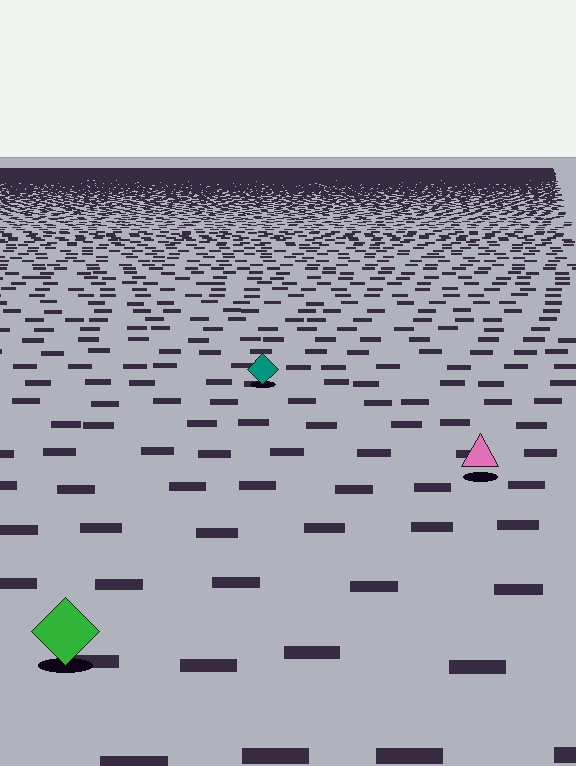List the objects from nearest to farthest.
From nearest to farthest: the green diamond, the pink triangle, the teal diamond.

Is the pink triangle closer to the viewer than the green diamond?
No. The green diamond is closer — you can tell from the texture gradient: the ground texture is coarser near it.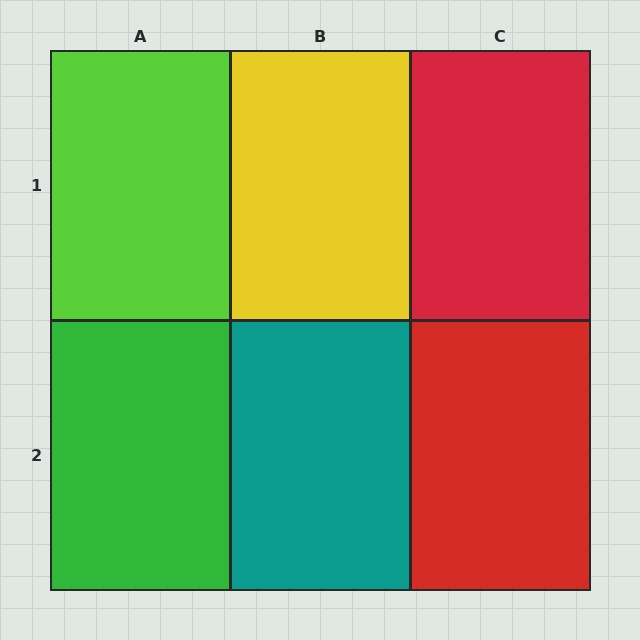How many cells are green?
1 cell is green.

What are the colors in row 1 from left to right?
Lime, yellow, red.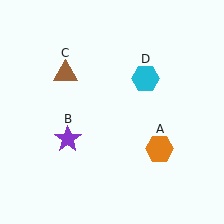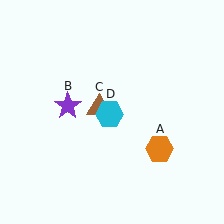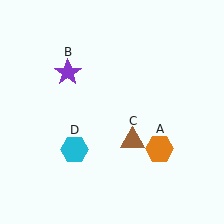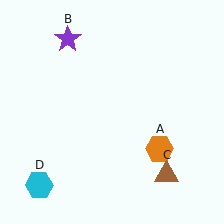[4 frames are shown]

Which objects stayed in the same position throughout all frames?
Orange hexagon (object A) remained stationary.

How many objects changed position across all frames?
3 objects changed position: purple star (object B), brown triangle (object C), cyan hexagon (object D).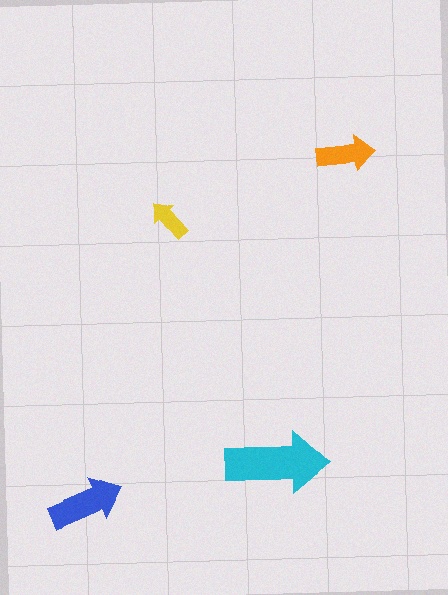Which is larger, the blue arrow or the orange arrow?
The blue one.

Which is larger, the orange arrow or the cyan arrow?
The cyan one.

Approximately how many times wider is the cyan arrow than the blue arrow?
About 1.5 times wider.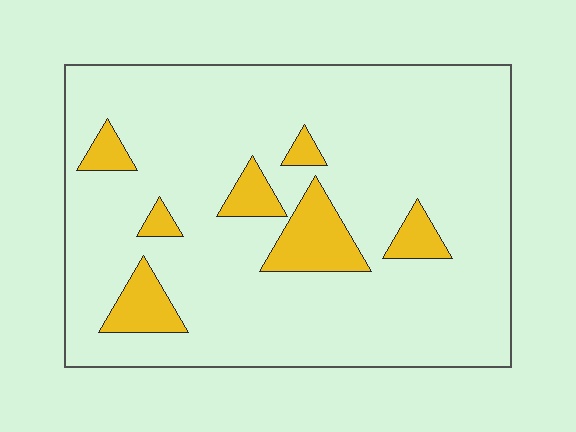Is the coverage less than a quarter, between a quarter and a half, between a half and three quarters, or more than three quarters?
Less than a quarter.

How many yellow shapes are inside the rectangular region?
7.